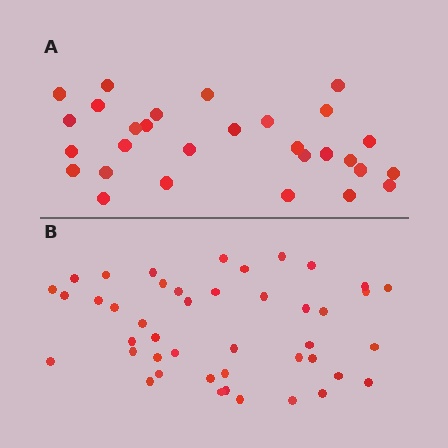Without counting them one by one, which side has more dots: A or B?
Region B (the bottom region) has more dots.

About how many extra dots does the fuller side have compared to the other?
Region B has approximately 15 more dots than region A.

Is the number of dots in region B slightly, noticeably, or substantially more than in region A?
Region B has substantially more. The ratio is roughly 1.5 to 1.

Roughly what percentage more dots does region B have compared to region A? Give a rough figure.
About 50% more.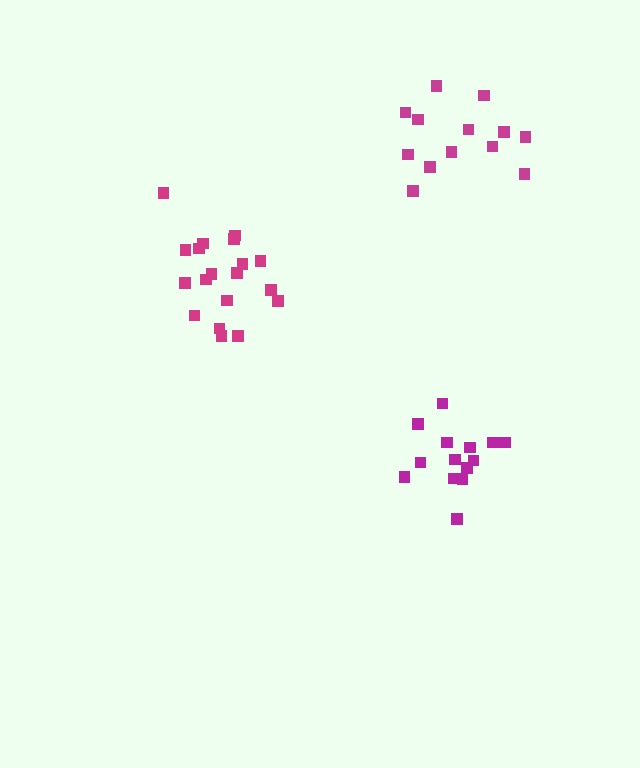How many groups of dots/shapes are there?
There are 3 groups.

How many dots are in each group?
Group 1: 14 dots, Group 2: 13 dots, Group 3: 19 dots (46 total).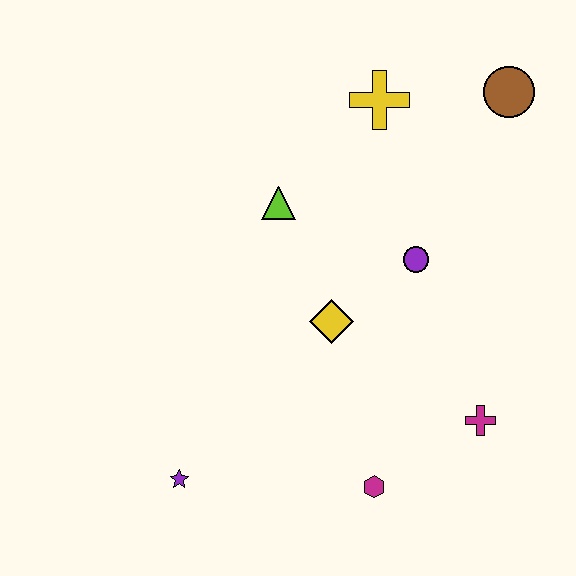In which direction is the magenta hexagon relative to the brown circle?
The magenta hexagon is below the brown circle.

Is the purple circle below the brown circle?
Yes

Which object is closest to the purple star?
The magenta hexagon is closest to the purple star.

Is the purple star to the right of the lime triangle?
No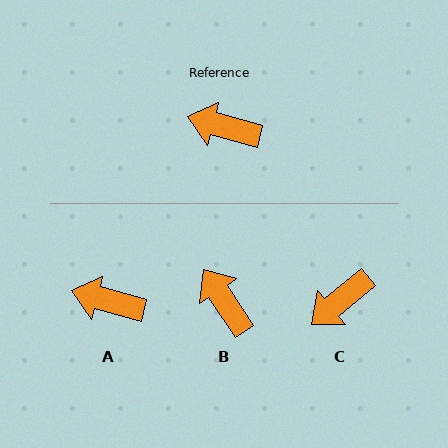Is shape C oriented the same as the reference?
No, it is off by about 54 degrees.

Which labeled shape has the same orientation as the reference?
A.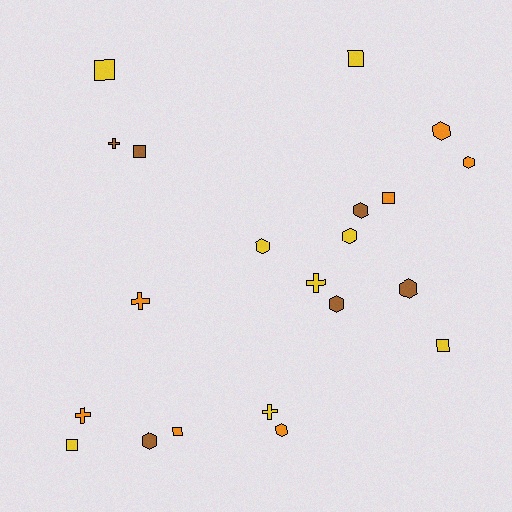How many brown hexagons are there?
There are 4 brown hexagons.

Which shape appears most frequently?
Hexagon, with 9 objects.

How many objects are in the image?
There are 21 objects.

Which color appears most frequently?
Yellow, with 8 objects.